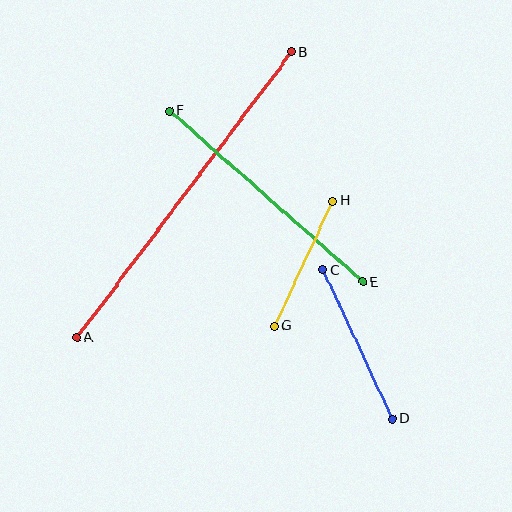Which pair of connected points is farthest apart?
Points A and B are farthest apart.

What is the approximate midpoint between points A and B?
The midpoint is at approximately (184, 195) pixels.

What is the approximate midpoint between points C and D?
The midpoint is at approximately (358, 344) pixels.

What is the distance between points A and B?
The distance is approximately 357 pixels.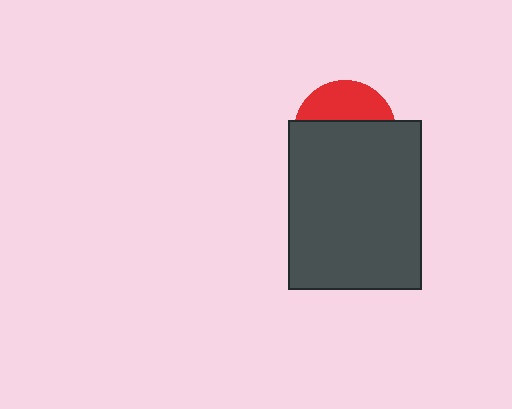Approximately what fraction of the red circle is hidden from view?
Roughly 64% of the red circle is hidden behind the dark gray rectangle.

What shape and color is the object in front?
The object in front is a dark gray rectangle.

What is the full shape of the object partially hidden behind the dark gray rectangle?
The partially hidden object is a red circle.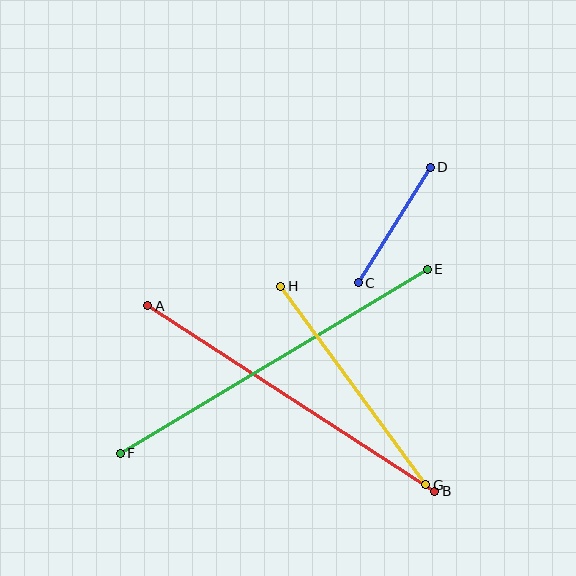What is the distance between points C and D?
The distance is approximately 136 pixels.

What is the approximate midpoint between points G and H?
The midpoint is at approximately (353, 386) pixels.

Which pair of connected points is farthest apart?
Points E and F are farthest apart.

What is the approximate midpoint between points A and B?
The midpoint is at approximately (291, 398) pixels.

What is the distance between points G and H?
The distance is approximately 246 pixels.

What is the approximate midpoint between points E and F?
The midpoint is at approximately (274, 361) pixels.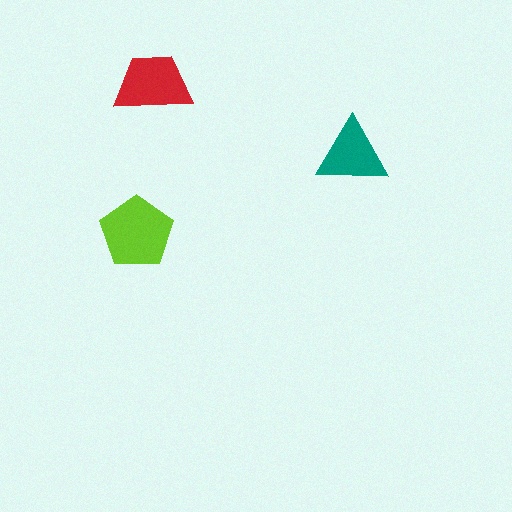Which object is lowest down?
The lime pentagon is bottommost.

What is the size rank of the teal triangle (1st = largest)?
3rd.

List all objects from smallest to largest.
The teal triangle, the red trapezoid, the lime pentagon.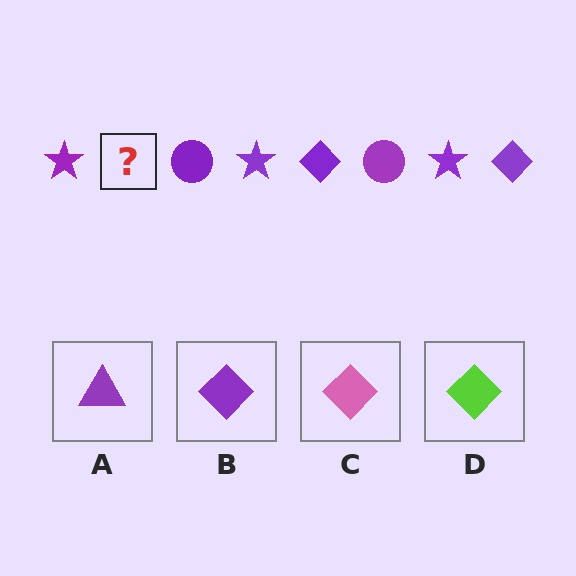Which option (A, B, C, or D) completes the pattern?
B.